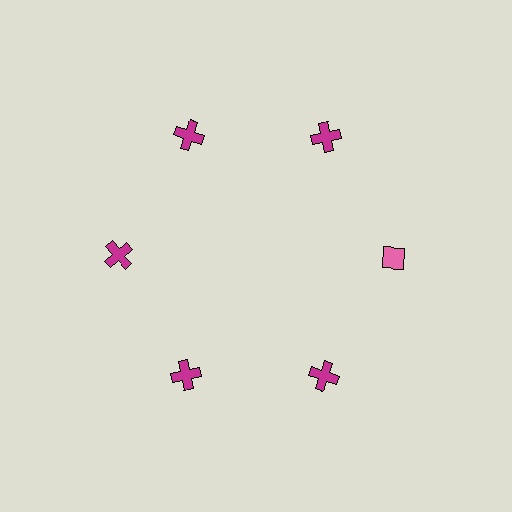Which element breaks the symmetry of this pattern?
The pink diamond at roughly the 3 o'clock position breaks the symmetry. All other shapes are magenta crosses.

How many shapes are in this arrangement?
There are 6 shapes arranged in a ring pattern.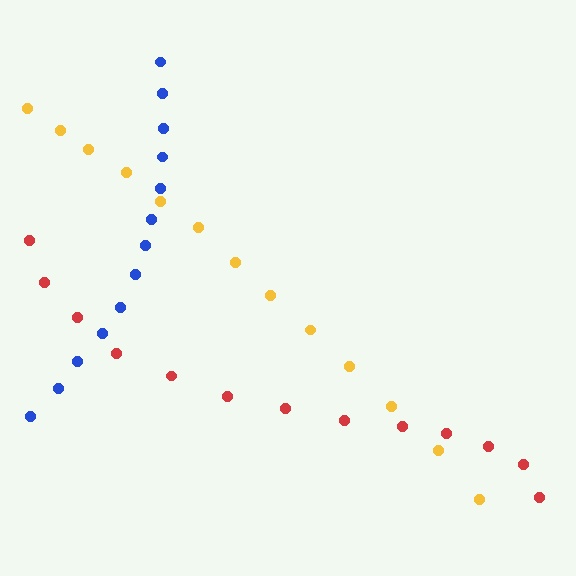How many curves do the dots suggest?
There are 3 distinct paths.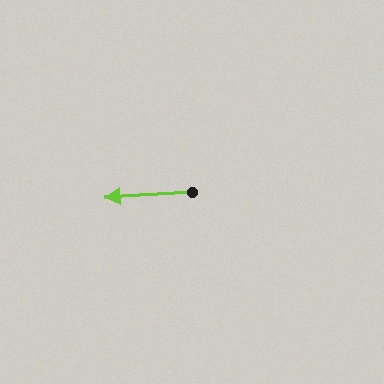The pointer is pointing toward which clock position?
Roughly 9 o'clock.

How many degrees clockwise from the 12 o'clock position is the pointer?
Approximately 267 degrees.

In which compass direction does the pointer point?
West.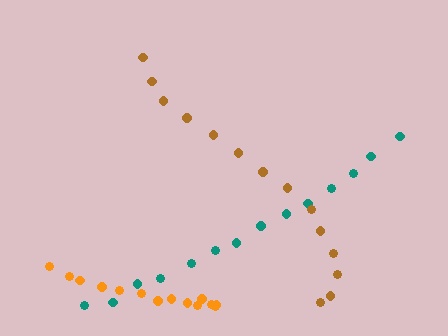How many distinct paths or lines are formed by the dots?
There are 3 distinct paths.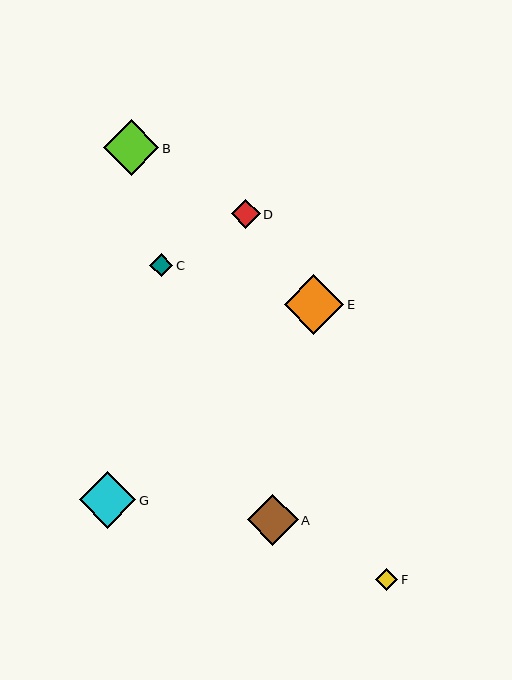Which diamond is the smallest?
Diamond F is the smallest with a size of approximately 23 pixels.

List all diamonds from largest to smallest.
From largest to smallest: E, G, B, A, D, C, F.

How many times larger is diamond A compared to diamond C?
Diamond A is approximately 2.2 times the size of diamond C.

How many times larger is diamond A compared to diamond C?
Diamond A is approximately 2.2 times the size of diamond C.